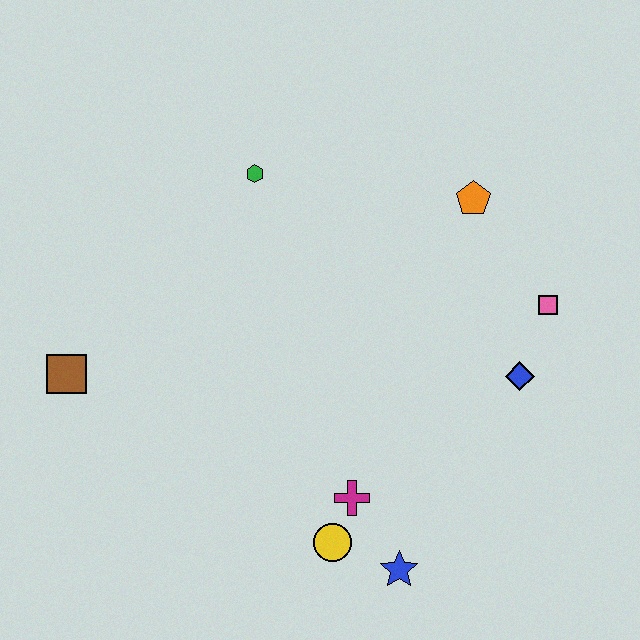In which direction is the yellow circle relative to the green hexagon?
The yellow circle is below the green hexagon.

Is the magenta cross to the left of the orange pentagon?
Yes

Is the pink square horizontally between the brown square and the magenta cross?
No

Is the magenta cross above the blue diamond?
No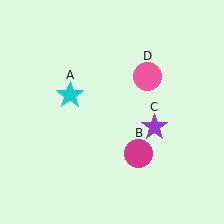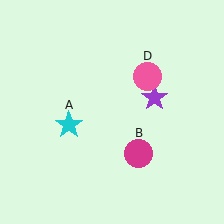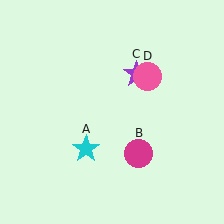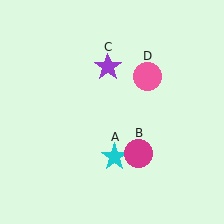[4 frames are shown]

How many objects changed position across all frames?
2 objects changed position: cyan star (object A), purple star (object C).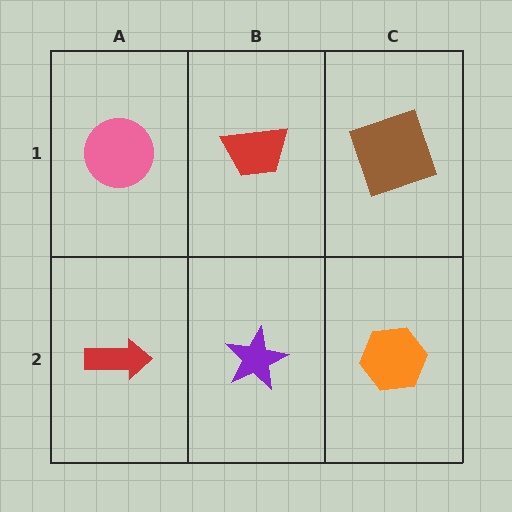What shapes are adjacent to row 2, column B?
A red trapezoid (row 1, column B), a red arrow (row 2, column A), an orange hexagon (row 2, column C).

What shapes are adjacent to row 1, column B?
A purple star (row 2, column B), a pink circle (row 1, column A), a brown square (row 1, column C).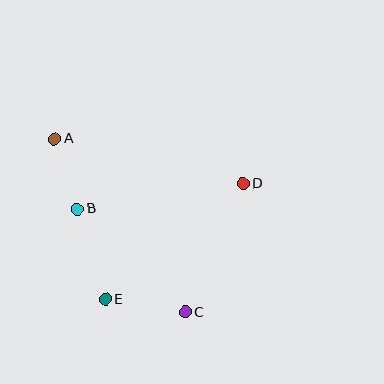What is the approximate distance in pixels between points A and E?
The distance between A and E is approximately 168 pixels.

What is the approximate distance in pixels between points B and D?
The distance between B and D is approximately 168 pixels.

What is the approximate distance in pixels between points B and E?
The distance between B and E is approximately 95 pixels.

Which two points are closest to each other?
Points A and B are closest to each other.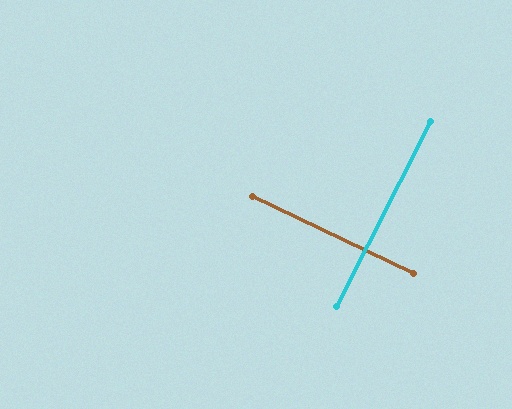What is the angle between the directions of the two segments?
Approximately 89 degrees.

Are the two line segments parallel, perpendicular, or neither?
Perpendicular — they meet at approximately 89°.